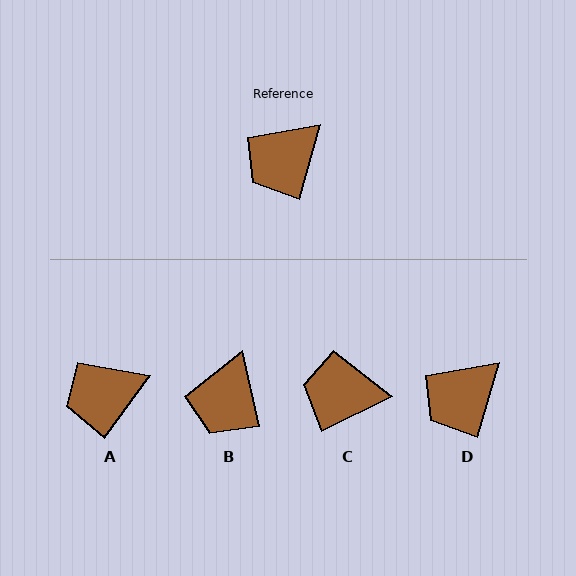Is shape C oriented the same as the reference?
No, it is off by about 48 degrees.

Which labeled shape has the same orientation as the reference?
D.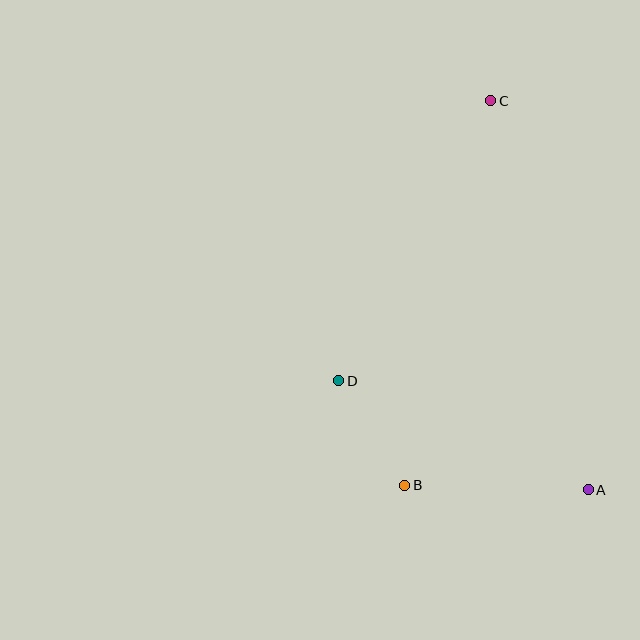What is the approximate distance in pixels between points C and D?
The distance between C and D is approximately 319 pixels.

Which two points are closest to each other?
Points B and D are closest to each other.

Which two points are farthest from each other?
Points A and C are farthest from each other.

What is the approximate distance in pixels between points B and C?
The distance between B and C is approximately 394 pixels.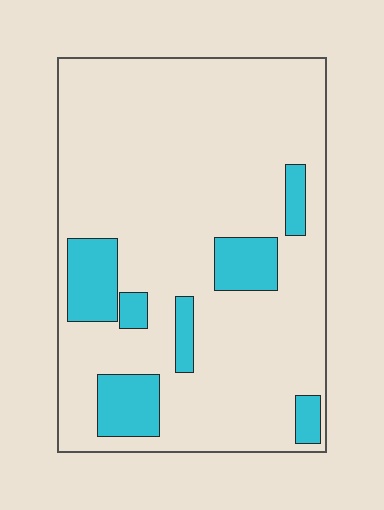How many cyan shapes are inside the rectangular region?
7.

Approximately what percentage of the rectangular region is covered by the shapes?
Approximately 15%.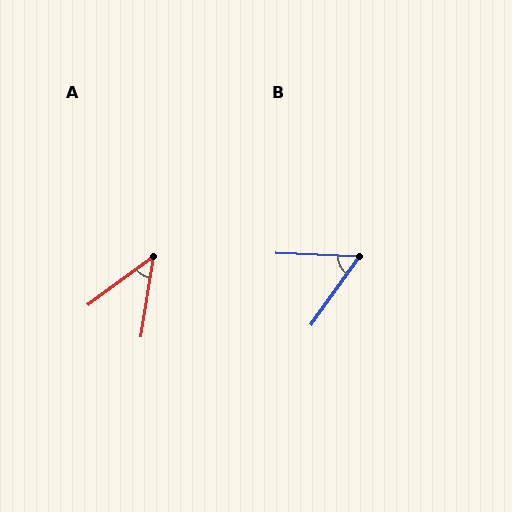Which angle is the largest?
B, at approximately 58 degrees.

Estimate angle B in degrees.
Approximately 58 degrees.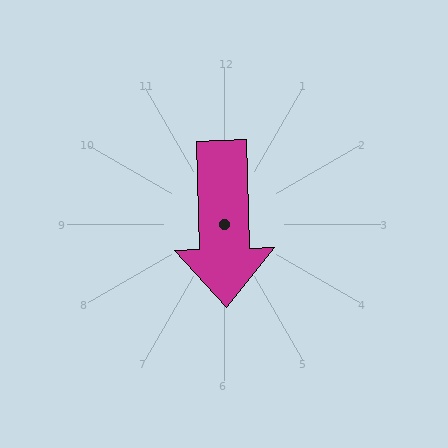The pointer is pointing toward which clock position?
Roughly 6 o'clock.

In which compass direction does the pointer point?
South.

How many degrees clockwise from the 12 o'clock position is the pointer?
Approximately 178 degrees.